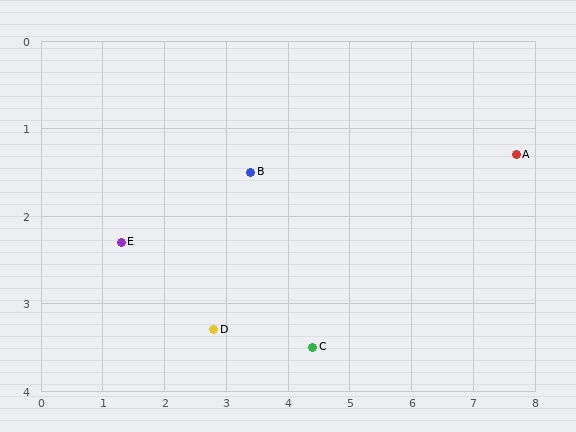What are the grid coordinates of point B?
Point B is at approximately (3.4, 1.5).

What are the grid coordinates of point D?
Point D is at approximately (2.8, 3.3).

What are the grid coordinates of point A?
Point A is at approximately (7.7, 1.3).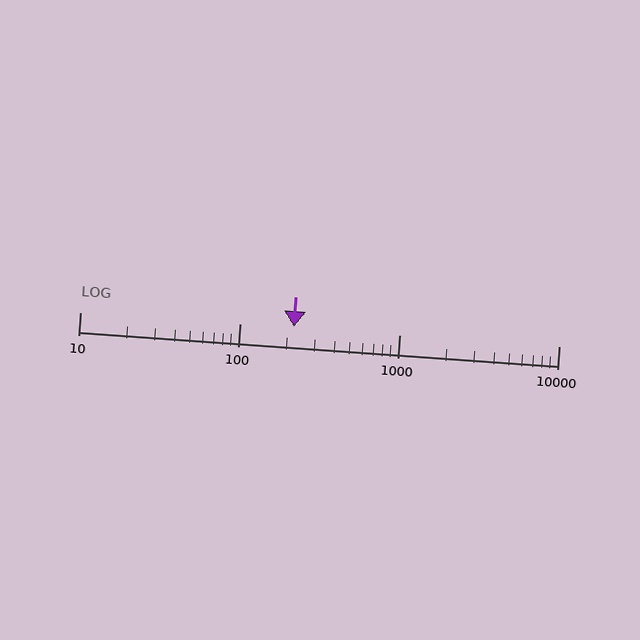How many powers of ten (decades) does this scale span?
The scale spans 3 decades, from 10 to 10000.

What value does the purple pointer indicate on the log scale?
The pointer indicates approximately 220.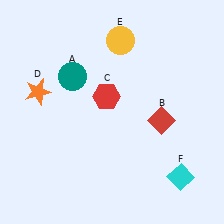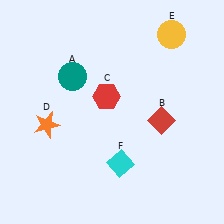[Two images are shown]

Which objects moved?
The objects that moved are: the orange star (D), the yellow circle (E), the cyan diamond (F).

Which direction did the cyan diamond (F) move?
The cyan diamond (F) moved left.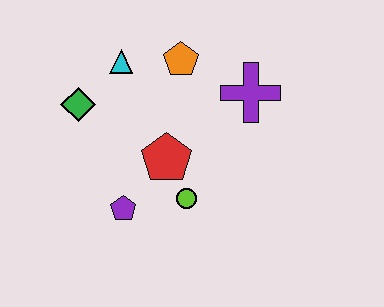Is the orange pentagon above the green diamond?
Yes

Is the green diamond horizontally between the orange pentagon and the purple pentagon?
No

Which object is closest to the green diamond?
The cyan triangle is closest to the green diamond.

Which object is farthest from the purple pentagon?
The purple cross is farthest from the purple pentagon.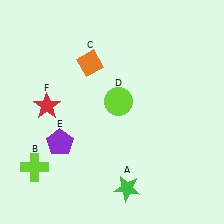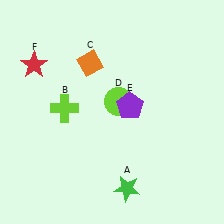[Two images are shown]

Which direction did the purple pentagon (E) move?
The purple pentagon (E) moved right.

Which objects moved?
The objects that moved are: the lime cross (B), the purple pentagon (E), the red star (F).